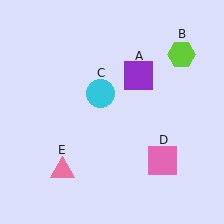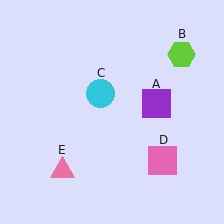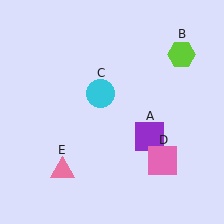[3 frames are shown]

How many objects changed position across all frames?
1 object changed position: purple square (object A).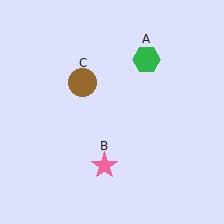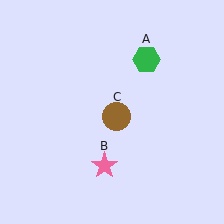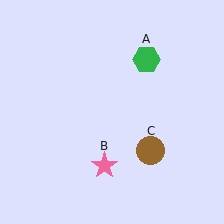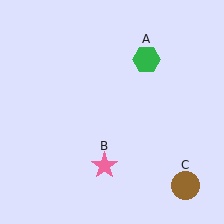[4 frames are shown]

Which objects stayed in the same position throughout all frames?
Green hexagon (object A) and pink star (object B) remained stationary.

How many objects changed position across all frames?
1 object changed position: brown circle (object C).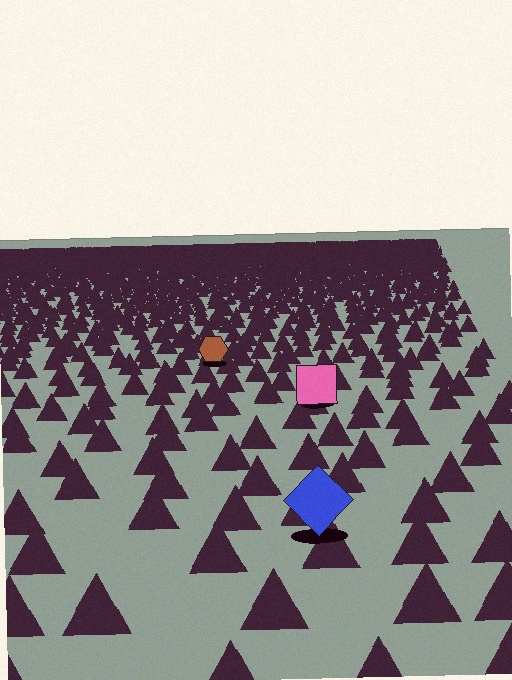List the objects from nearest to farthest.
From nearest to farthest: the blue diamond, the pink square, the brown hexagon.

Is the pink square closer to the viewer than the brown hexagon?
Yes. The pink square is closer — you can tell from the texture gradient: the ground texture is coarser near it.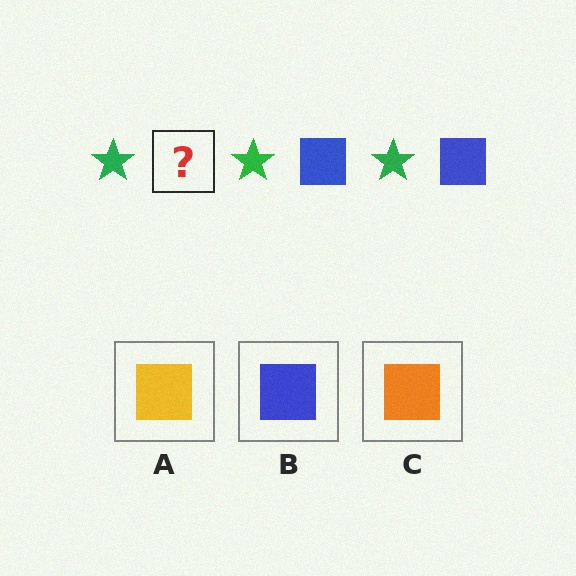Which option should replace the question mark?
Option B.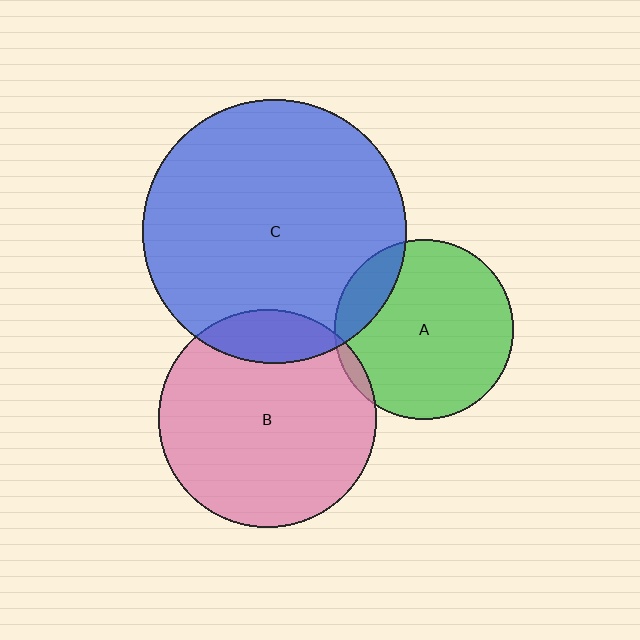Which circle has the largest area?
Circle C (blue).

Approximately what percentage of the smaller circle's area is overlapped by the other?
Approximately 5%.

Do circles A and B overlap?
Yes.